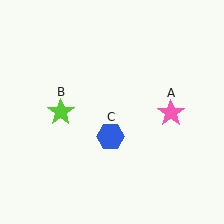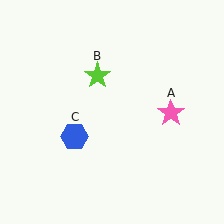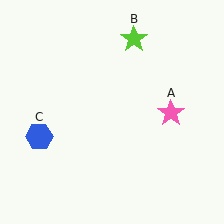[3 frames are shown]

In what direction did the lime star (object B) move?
The lime star (object B) moved up and to the right.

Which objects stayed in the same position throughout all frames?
Pink star (object A) remained stationary.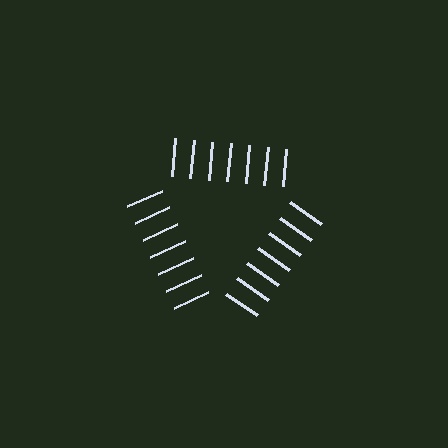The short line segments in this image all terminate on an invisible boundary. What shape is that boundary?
An illusory triangle — the line segments terminate on its edges but no continuous stroke is drawn.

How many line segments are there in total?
21 — 7 along each of the 3 edges.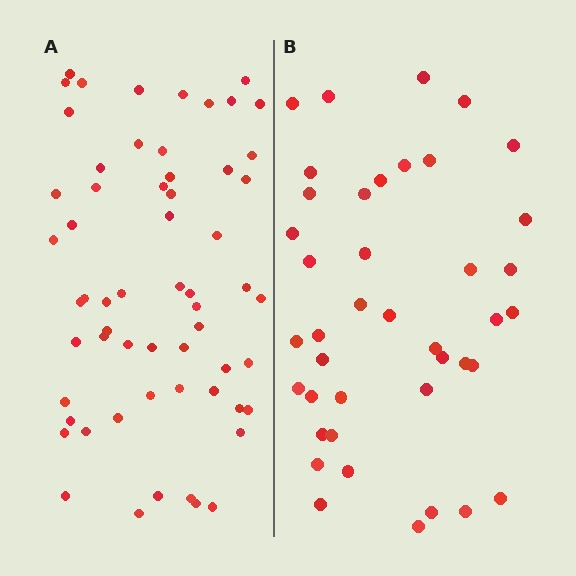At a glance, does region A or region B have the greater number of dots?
Region A (the left region) has more dots.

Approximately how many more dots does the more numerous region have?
Region A has approximately 20 more dots than region B.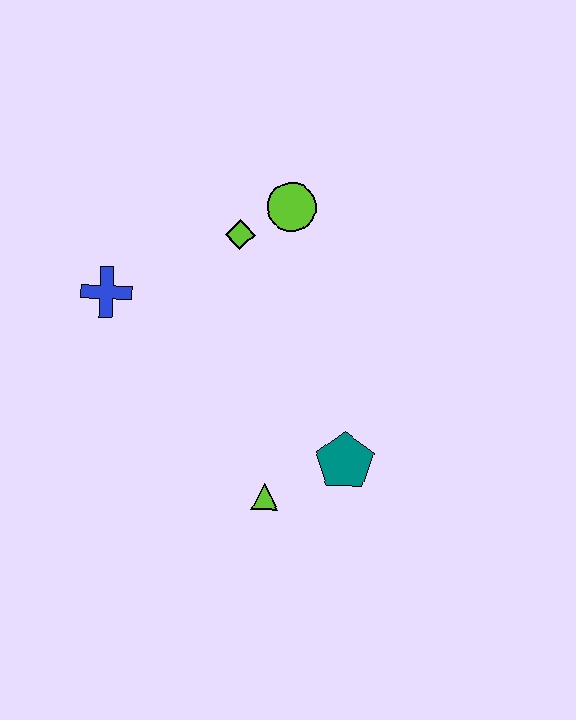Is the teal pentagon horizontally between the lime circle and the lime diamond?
No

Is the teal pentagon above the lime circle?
No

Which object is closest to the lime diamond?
The lime circle is closest to the lime diamond.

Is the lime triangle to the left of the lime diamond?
No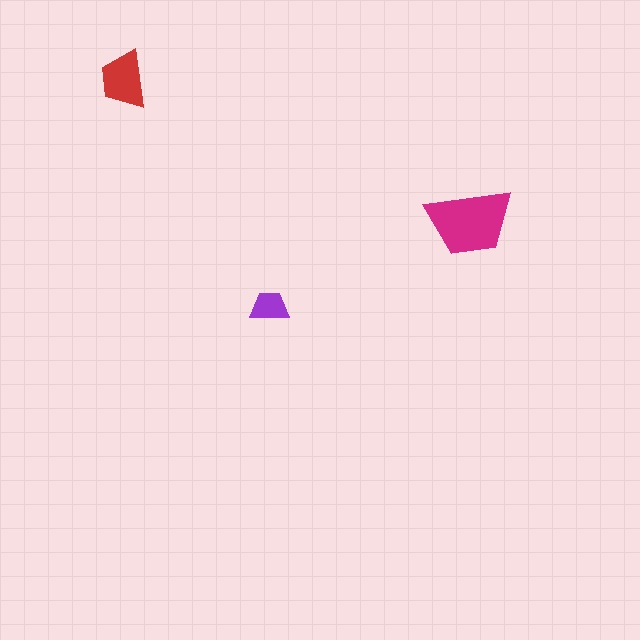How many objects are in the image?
There are 3 objects in the image.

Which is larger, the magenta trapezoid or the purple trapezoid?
The magenta one.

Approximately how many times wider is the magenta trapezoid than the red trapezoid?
About 1.5 times wider.